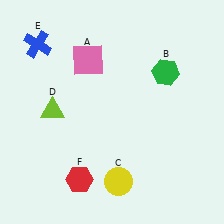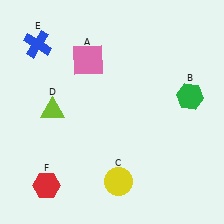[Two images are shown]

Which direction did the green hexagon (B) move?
The green hexagon (B) moved right.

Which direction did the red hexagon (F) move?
The red hexagon (F) moved left.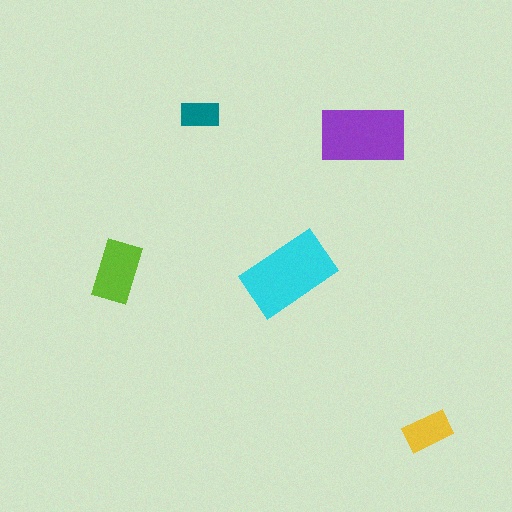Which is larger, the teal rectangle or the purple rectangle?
The purple one.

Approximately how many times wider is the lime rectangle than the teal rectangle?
About 1.5 times wider.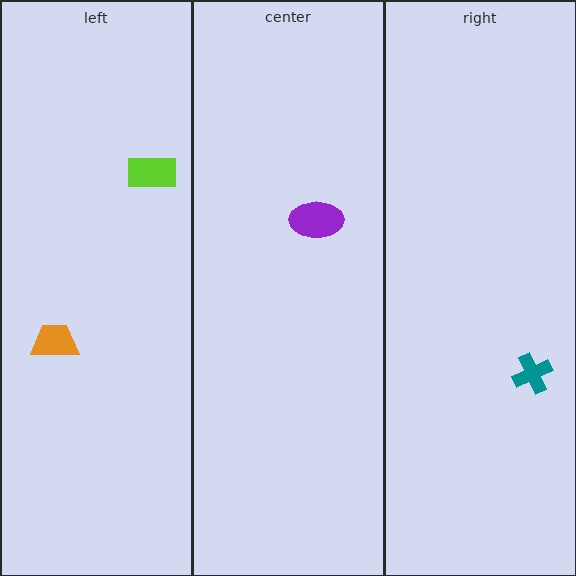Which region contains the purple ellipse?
The center region.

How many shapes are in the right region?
1.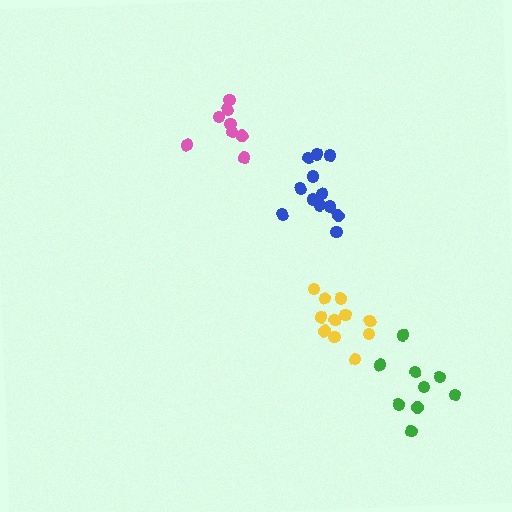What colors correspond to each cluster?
The clusters are colored: pink, yellow, green, blue.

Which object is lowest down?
The green cluster is bottommost.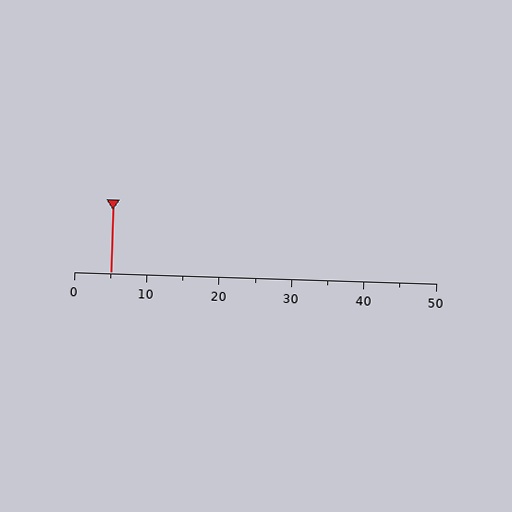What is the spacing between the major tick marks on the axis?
The major ticks are spaced 10 apart.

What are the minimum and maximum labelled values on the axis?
The axis runs from 0 to 50.